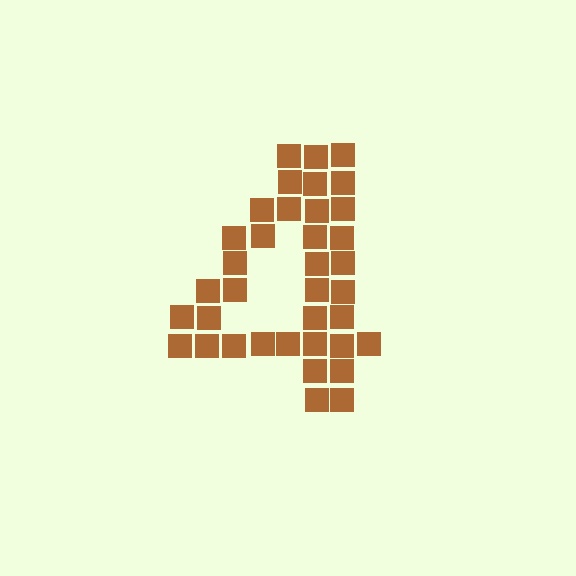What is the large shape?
The large shape is the digit 4.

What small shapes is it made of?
It is made of small squares.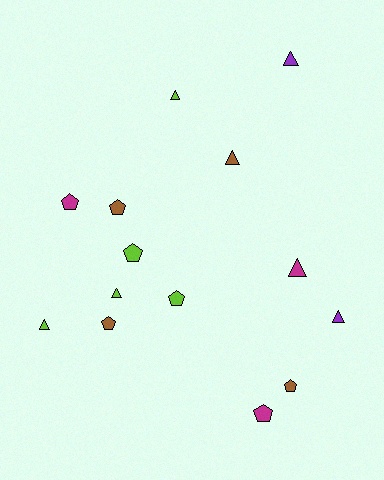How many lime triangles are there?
There are 3 lime triangles.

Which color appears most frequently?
Lime, with 5 objects.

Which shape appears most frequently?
Triangle, with 7 objects.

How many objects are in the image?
There are 14 objects.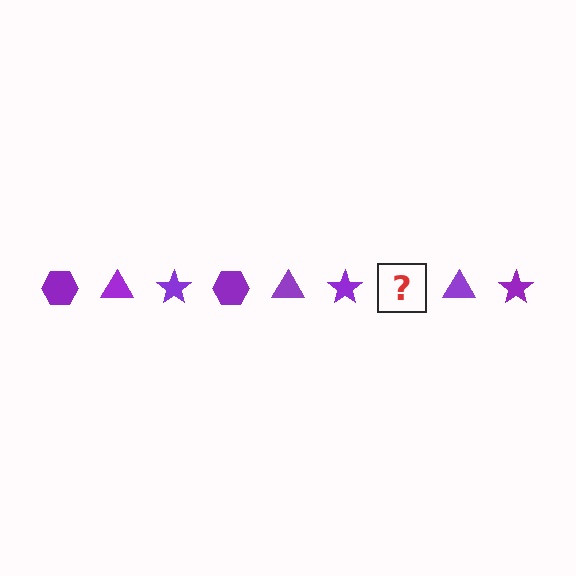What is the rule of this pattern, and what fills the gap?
The rule is that the pattern cycles through hexagon, triangle, star shapes in purple. The gap should be filled with a purple hexagon.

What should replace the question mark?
The question mark should be replaced with a purple hexagon.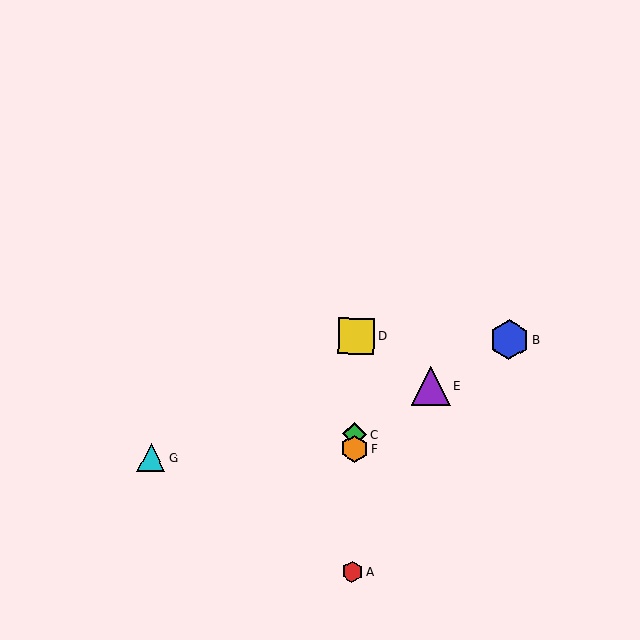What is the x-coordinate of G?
Object G is at x≈151.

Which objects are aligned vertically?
Objects A, C, D, F are aligned vertically.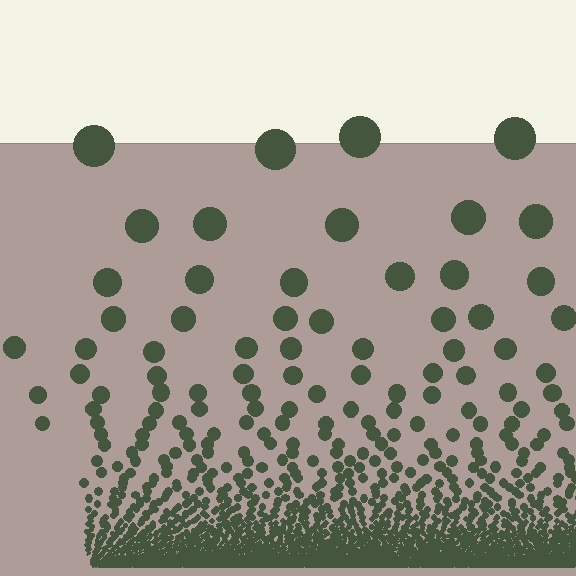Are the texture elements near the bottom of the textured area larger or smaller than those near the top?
Smaller. The gradient is inverted — elements near the bottom are smaller and denser.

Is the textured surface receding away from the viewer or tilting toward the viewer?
The surface appears to tilt toward the viewer. Texture elements get larger and sparser toward the top.